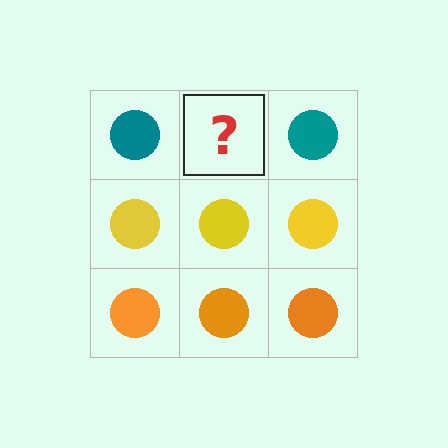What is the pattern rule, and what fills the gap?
The rule is that each row has a consistent color. The gap should be filled with a teal circle.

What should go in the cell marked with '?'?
The missing cell should contain a teal circle.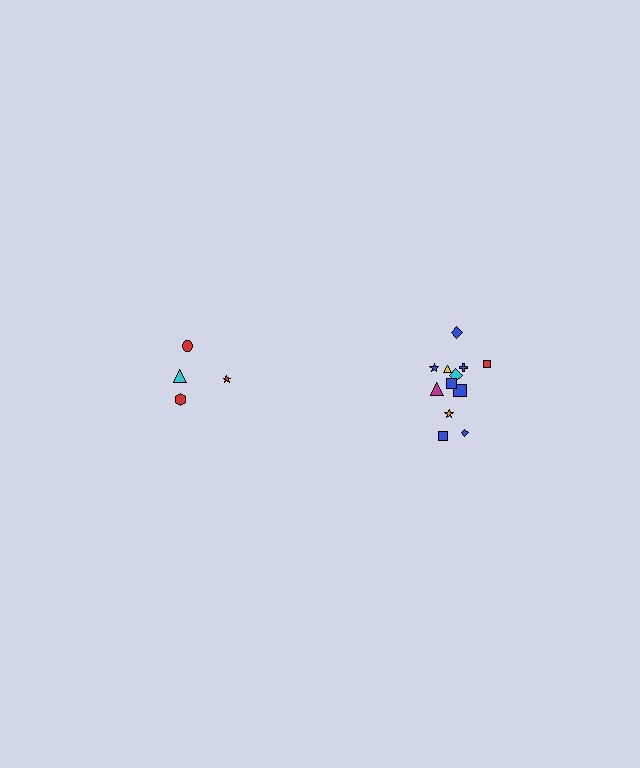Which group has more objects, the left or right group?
The right group.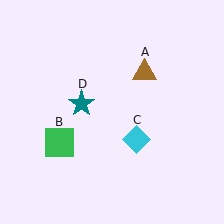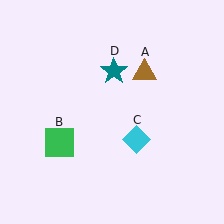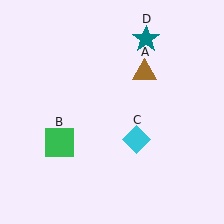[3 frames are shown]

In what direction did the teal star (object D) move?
The teal star (object D) moved up and to the right.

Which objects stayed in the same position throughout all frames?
Brown triangle (object A) and green square (object B) and cyan diamond (object C) remained stationary.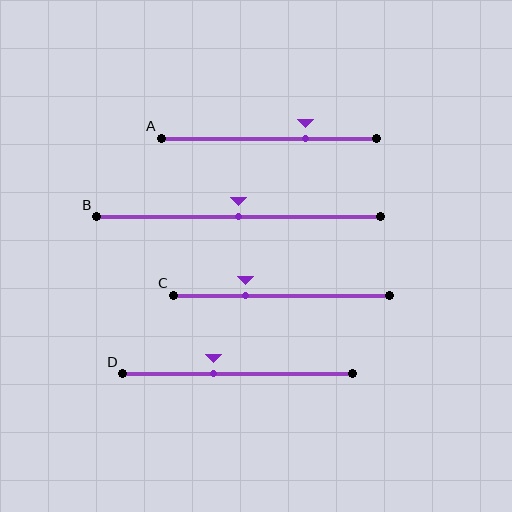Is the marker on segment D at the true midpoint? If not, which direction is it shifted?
No, the marker on segment D is shifted to the left by about 10% of the segment length.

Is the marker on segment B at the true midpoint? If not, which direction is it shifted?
Yes, the marker on segment B is at the true midpoint.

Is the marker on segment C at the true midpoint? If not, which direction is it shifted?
No, the marker on segment C is shifted to the left by about 17% of the segment length.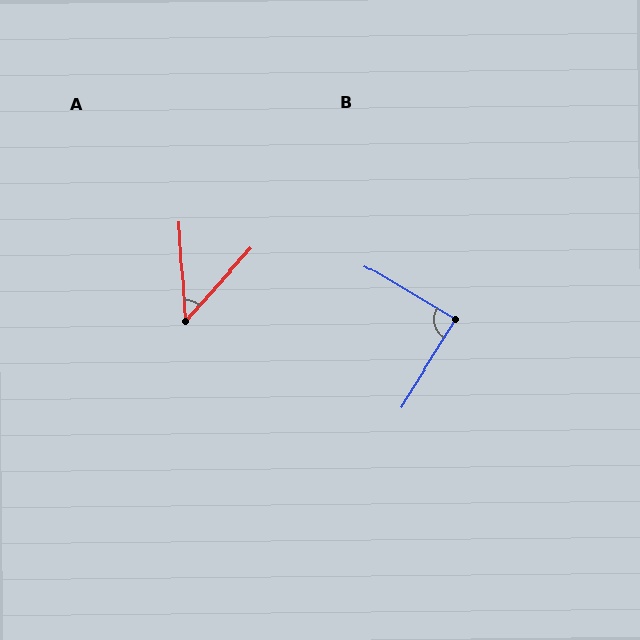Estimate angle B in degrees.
Approximately 89 degrees.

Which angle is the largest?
B, at approximately 89 degrees.